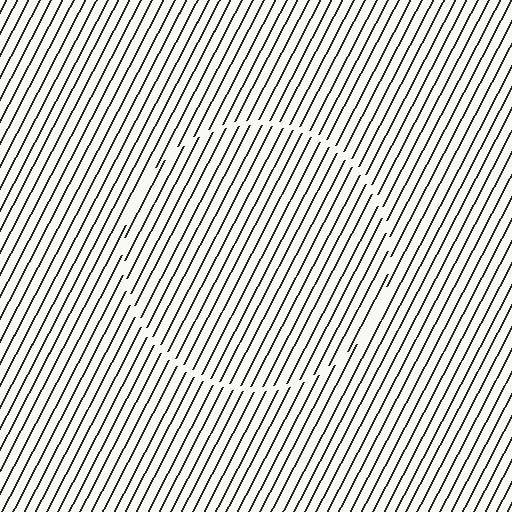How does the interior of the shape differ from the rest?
The interior of the shape contains the same grating, shifted by half a period — the contour is defined by the phase discontinuity where line-ends from the inner and outer gratings abut.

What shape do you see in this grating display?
An illusory circle. The interior of the shape contains the same grating, shifted by half a period — the contour is defined by the phase discontinuity where line-ends from the inner and outer gratings abut.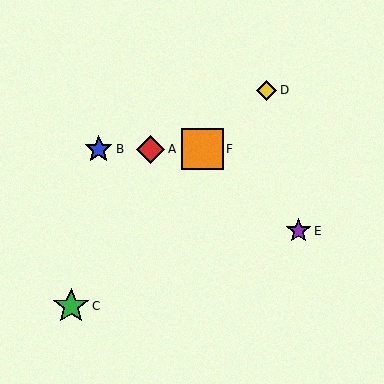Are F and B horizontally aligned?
Yes, both are at y≈149.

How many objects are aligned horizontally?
3 objects (A, B, F) are aligned horizontally.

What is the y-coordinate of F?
Object F is at y≈149.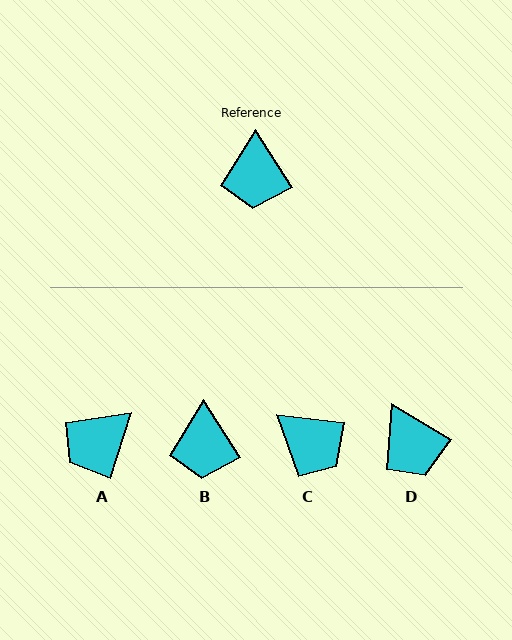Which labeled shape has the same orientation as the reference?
B.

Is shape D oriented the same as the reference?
No, it is off by about 27 degrees.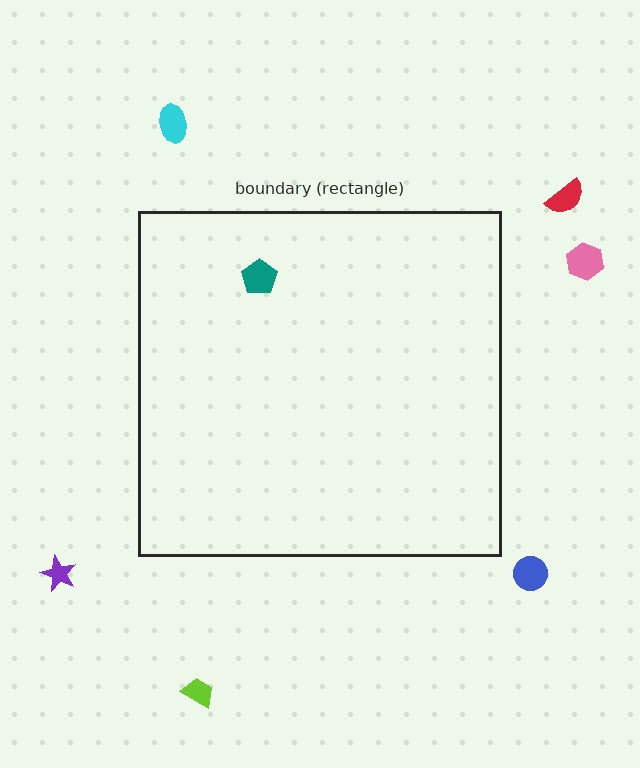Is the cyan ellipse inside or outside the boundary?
Outside.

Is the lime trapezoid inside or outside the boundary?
Outside.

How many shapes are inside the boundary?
1 inside, 6 outside.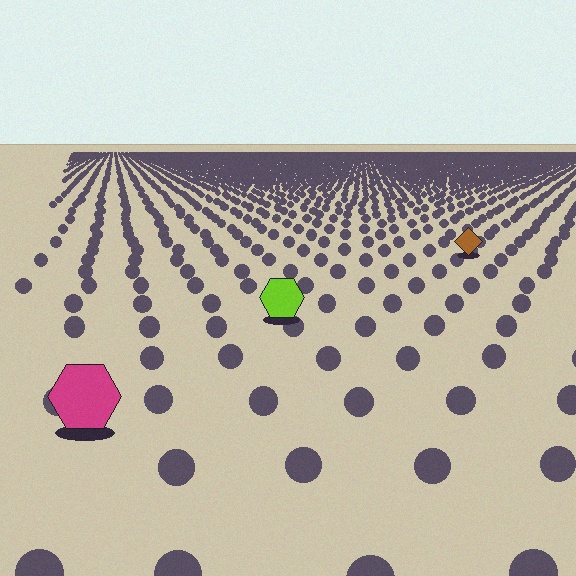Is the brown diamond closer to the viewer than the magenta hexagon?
No. The magenta hexagon is closer — you can tell from the texture gradient: the ground texture is coarser near it.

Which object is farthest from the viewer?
The brown diamond is farthest from the viewer. It appears smaller and the ground texture around it is denser.